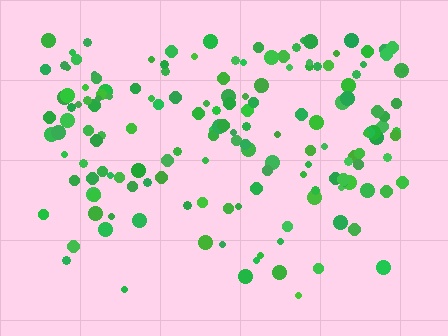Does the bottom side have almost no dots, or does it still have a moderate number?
Still a moderate number, just noticeably fewer than the top.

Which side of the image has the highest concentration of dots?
The top.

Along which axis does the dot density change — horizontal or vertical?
Vertical.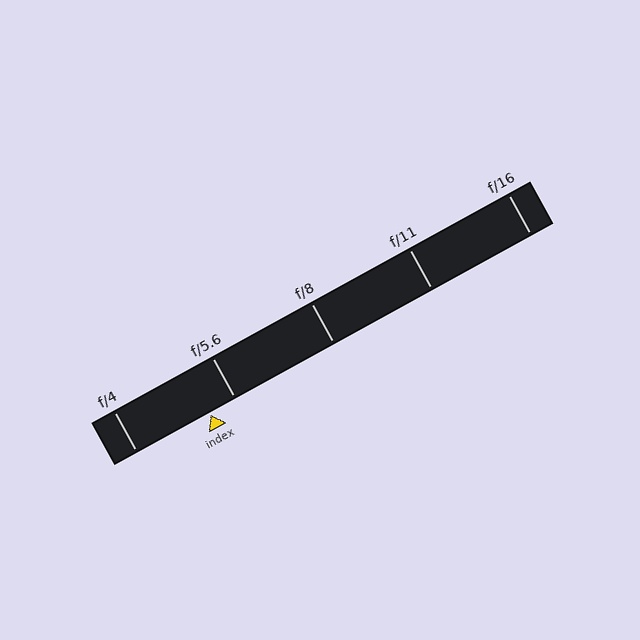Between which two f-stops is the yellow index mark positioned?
The index mark is between f/4 and f/5.6.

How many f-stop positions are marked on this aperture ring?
There are 5 f-stop positions marked.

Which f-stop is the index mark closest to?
The index mark is closest to f/5.6.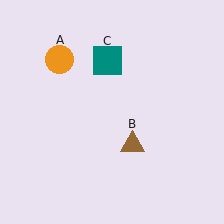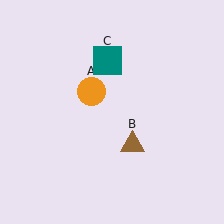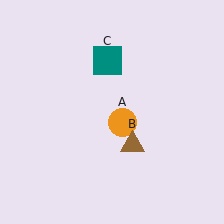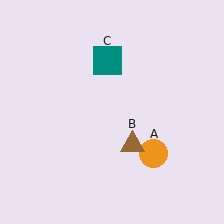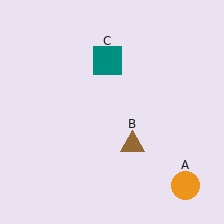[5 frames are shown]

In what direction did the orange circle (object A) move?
The orange circle (object A) moved down and to the right.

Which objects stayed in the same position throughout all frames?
Brown triangle (object B) and teal square (object C) remained stationary.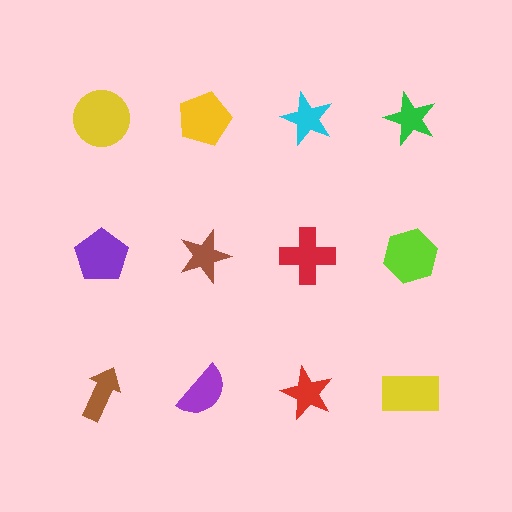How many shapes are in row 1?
4 shapes.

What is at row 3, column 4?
A yellow rectangle.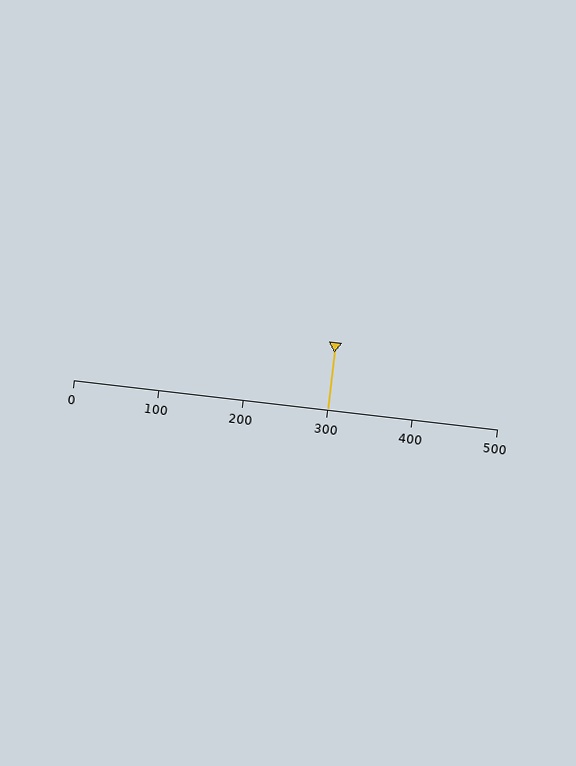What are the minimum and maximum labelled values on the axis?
The axis runs from 0 to 500.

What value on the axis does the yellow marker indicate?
The marker indicates approximately 300.